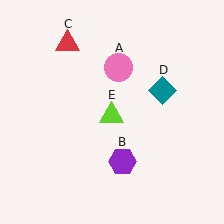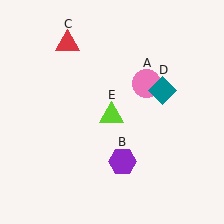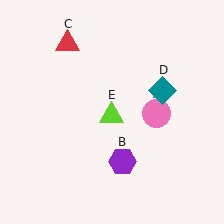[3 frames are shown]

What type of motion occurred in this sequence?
The pink circle (object A) rotated clockwise around the center of the scene.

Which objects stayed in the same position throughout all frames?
Purple hexagon (object B) and red triangle (object C) and teal diamond (object D) and lime triangle (object E) remained stationary.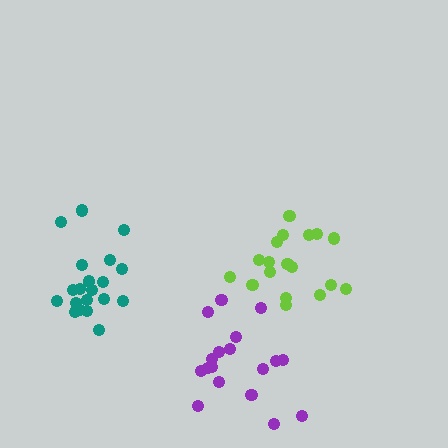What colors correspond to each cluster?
The clusters are colored: purple, lime, teal.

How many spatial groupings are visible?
There are 3 spatial groupings.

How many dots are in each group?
Group 1: 18 dots, Group 2: 18 dots, Group 3: 20 dots (56 total).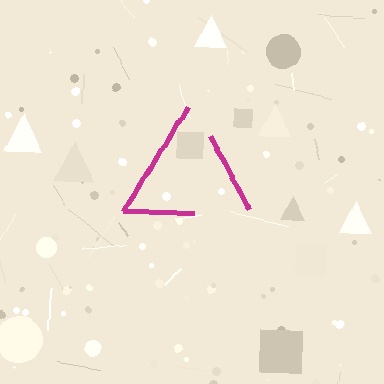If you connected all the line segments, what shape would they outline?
They would outline a triangle.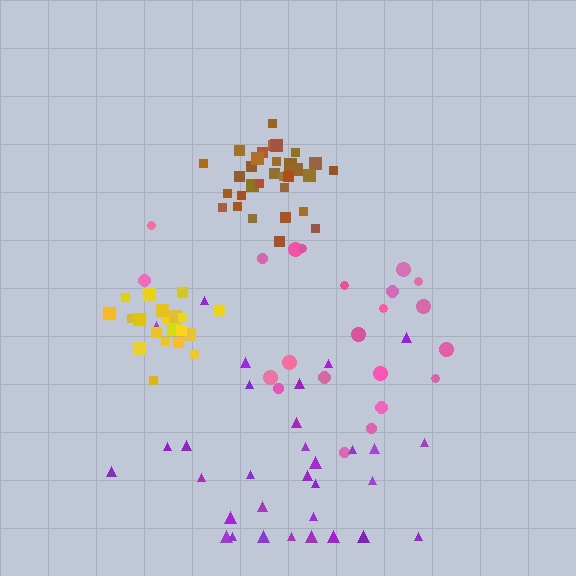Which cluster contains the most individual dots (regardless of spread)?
Brown (32).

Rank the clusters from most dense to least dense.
brown, yellow, purple, pink.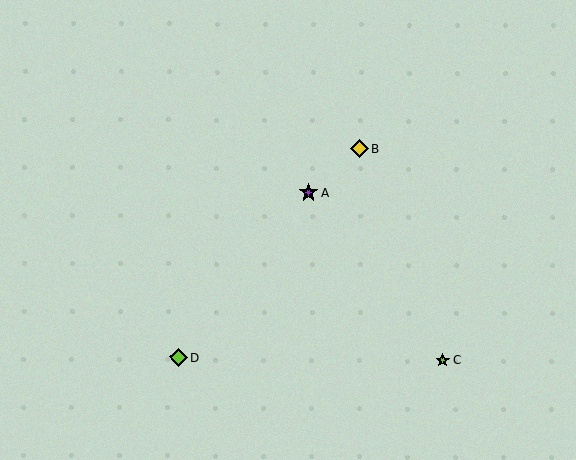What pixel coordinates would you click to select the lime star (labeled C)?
Click at (443, 360) to select the lime star C.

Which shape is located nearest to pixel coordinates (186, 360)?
The lime diamond (labeled D) at (179, 357) is nearest to that location.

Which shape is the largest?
The purple star (labeled A) is the largest.